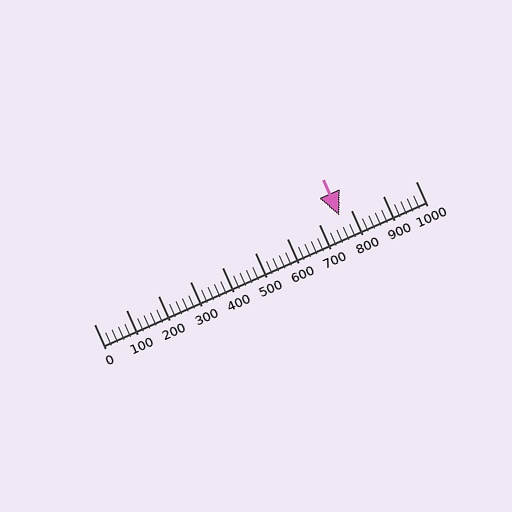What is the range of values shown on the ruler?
The ruler shows values from 0 to 1000.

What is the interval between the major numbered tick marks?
The major tick marks are spaced 100 units apart.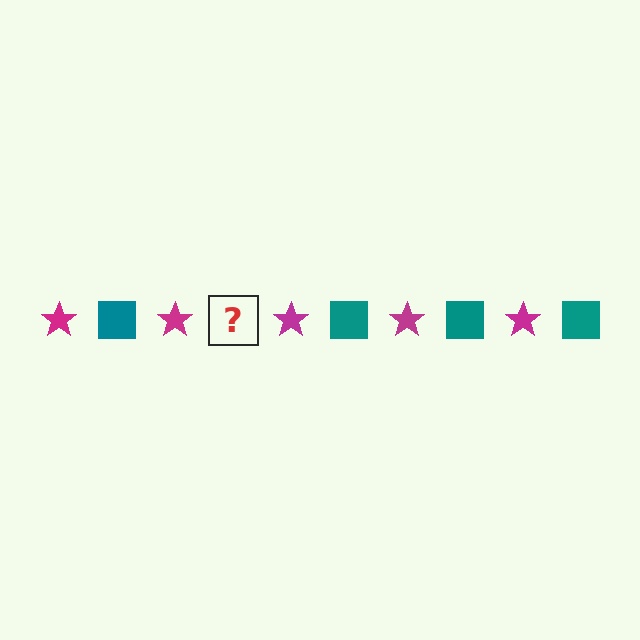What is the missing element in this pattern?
The missing element is a teal square.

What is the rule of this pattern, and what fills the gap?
The rule is that the pattern alternates between magenta star and teal square. The gap should be filled with a teal square.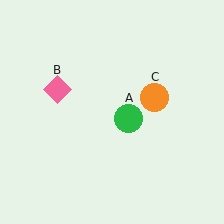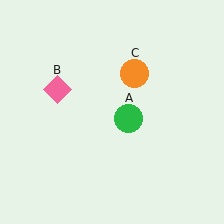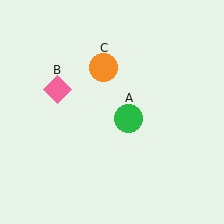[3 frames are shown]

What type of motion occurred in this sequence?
The orange circle (object C) rotated counterclockwise around the center of the scene.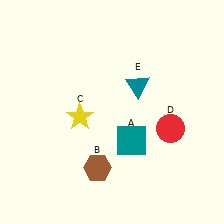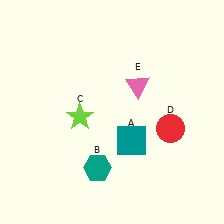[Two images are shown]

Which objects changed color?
B changed from brown to teal. C changed from yellow to lime. E changed from teal to pink.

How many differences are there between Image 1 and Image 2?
There are 3 differences between the two images.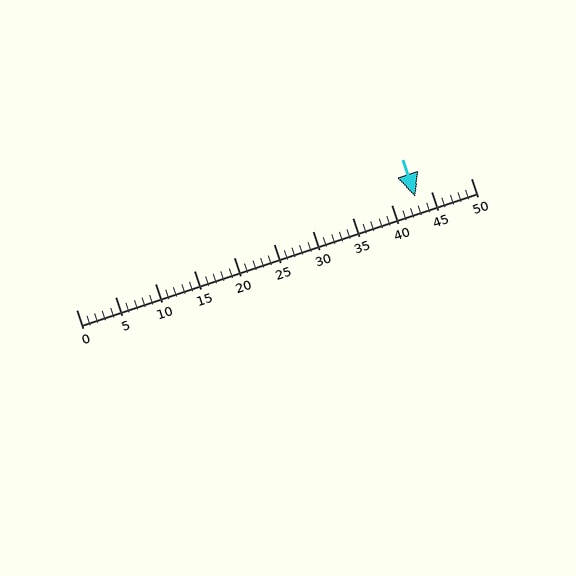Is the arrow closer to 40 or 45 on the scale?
The arrow is closer to 45.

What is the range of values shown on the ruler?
The ruler shows values from 0 to 50.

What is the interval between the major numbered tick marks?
The major tick marks are spaced 5 units apart.